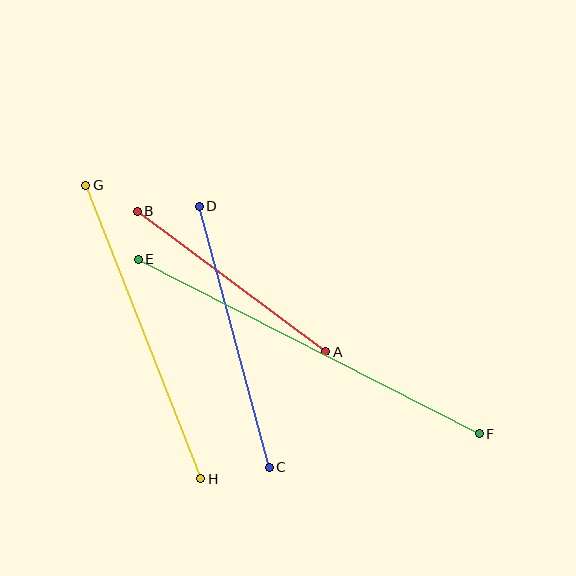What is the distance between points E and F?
The distance is approximately 383 pixels.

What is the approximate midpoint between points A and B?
The midpoint is at approximately (232, 281) pixels.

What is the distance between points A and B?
The distance is approximately 235 pixels.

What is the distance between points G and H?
The distance is approximately 315 pixels.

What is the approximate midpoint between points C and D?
The midpoint is at approximately (234, 337) pixels.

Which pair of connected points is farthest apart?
Points E and F are farthest apart.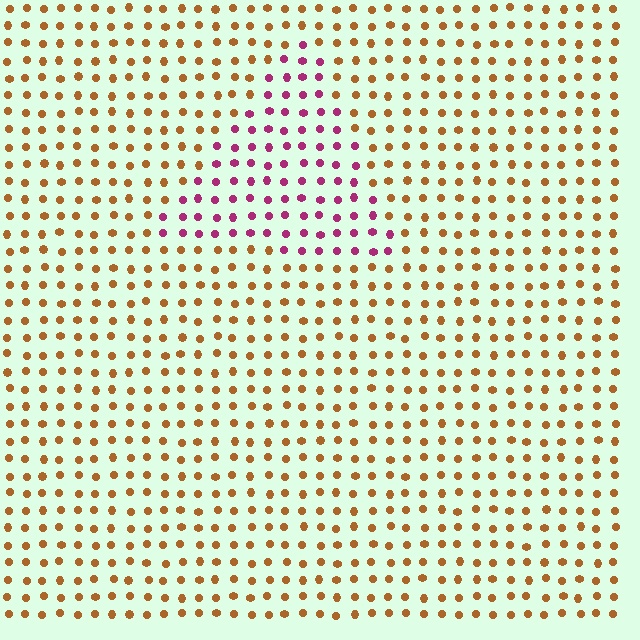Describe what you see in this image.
The image is filled with small brown elements in a uniform arrangement. A triangle-shaped region is visible where the elements are tinted to a slightly different hue, forming a subtle color boundary.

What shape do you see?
I see a triangle.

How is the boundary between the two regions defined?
The boundary is defined purely by a slight shift in hue (about 64 degrees). Spacing, size, and orientation are identical on both sides.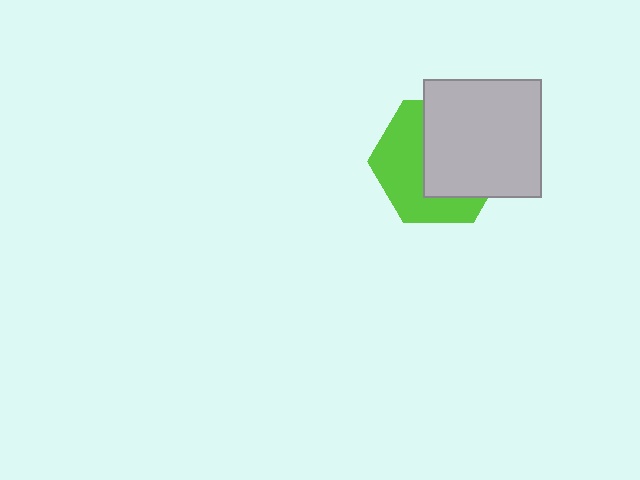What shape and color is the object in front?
The object in front is a light gray square.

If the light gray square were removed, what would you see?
You would see the complete lime hexagon.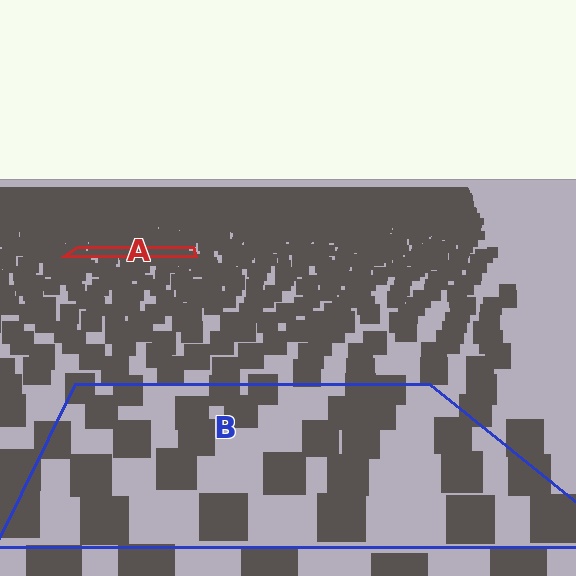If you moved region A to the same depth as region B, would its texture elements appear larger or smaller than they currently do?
They would appear larger. At a closer depth, the same texture elements are projected at a bigger on-screen size.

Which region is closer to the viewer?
Region B is closer. The texture elements there are larger and more spread out.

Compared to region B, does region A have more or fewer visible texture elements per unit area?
Region A has more texture elements per unit area — they are packed more densely because it is farther away.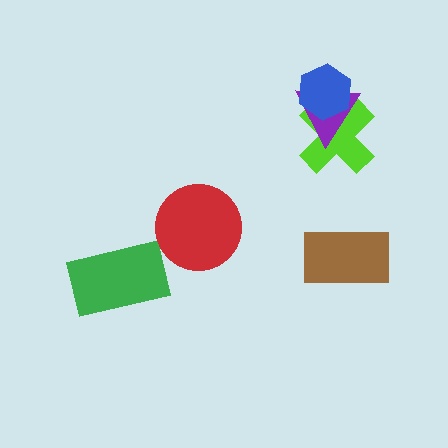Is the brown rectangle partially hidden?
No, no other shape covers it.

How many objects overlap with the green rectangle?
0 objects overlap with the green rectangle.